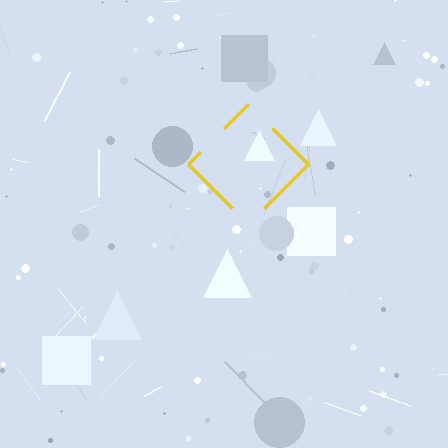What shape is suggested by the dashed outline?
The dashed outline suggests a diamond.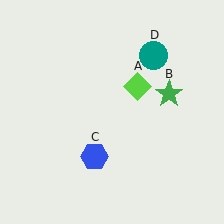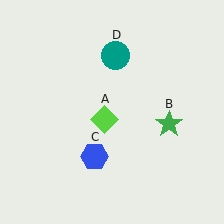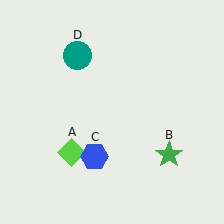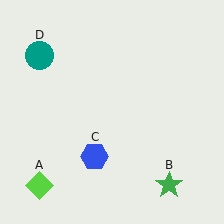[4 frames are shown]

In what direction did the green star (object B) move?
The green star (object B) moved down.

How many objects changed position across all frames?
3 objects changed position: lime diamond (object A), green star (object B), teal circle (object D).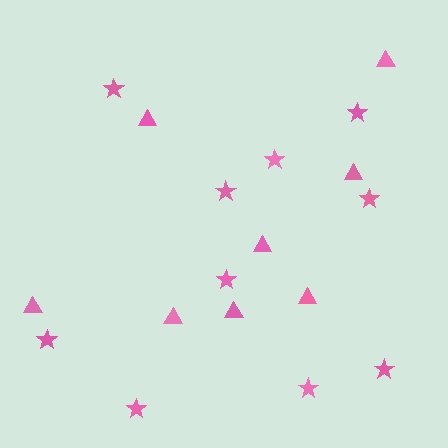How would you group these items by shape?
There are 2 groups: one group of triangles (8) and one group of stars (10).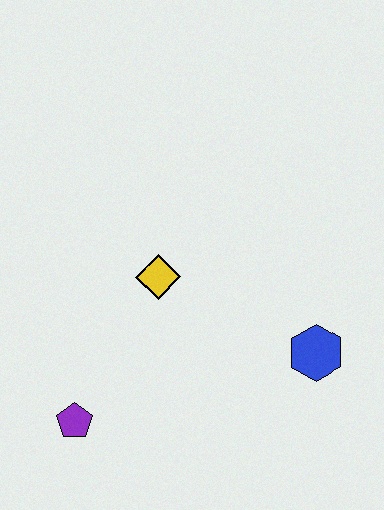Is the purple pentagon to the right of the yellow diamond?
No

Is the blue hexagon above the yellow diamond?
No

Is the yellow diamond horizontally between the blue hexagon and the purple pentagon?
Yes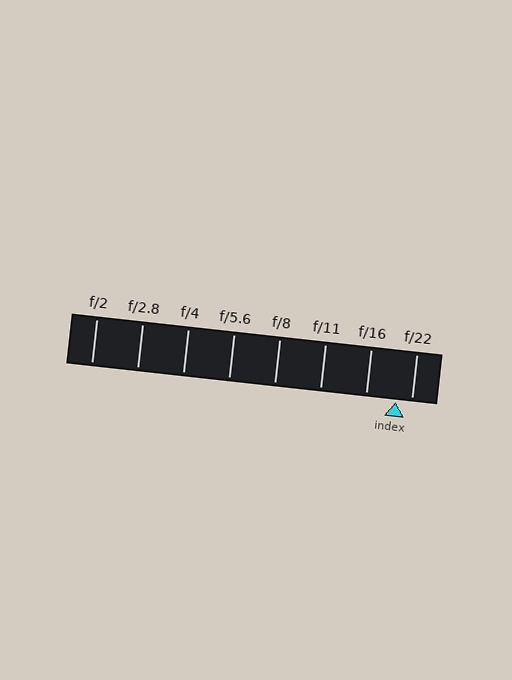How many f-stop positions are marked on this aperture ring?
There are 8 f-stop positions marked.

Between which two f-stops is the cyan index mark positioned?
The index mark is between f/16 and f/22.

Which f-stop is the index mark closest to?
The index mark is closest to f/22.